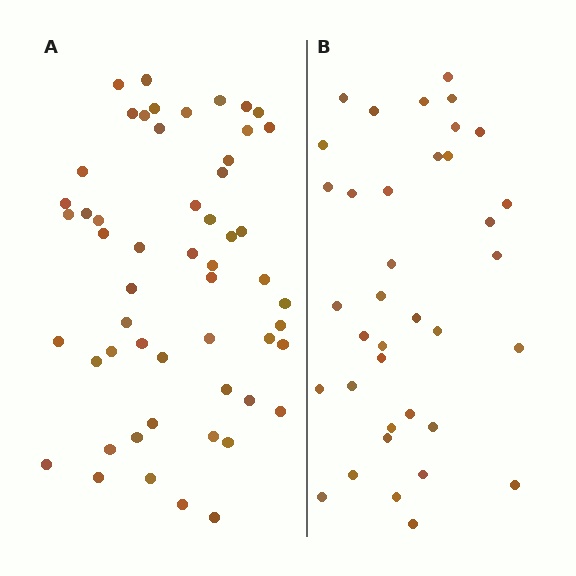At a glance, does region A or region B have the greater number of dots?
Region A (the left region) has more dots.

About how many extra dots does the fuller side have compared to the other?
Region A has approximately 15 more dots than region B.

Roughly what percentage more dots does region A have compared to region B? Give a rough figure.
About 45% more.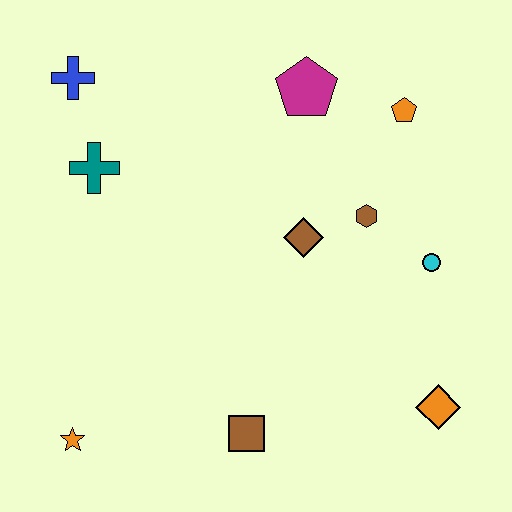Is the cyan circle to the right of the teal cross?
Yes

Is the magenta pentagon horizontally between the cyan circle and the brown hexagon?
No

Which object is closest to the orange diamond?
The cyan circle is closest to the orange diamond.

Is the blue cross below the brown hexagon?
No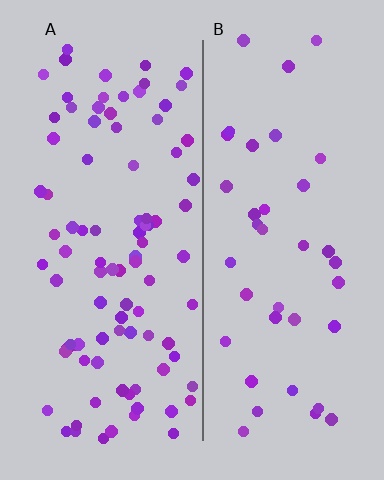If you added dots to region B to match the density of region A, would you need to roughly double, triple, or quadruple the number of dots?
Approximately double.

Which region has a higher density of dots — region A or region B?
A (the left).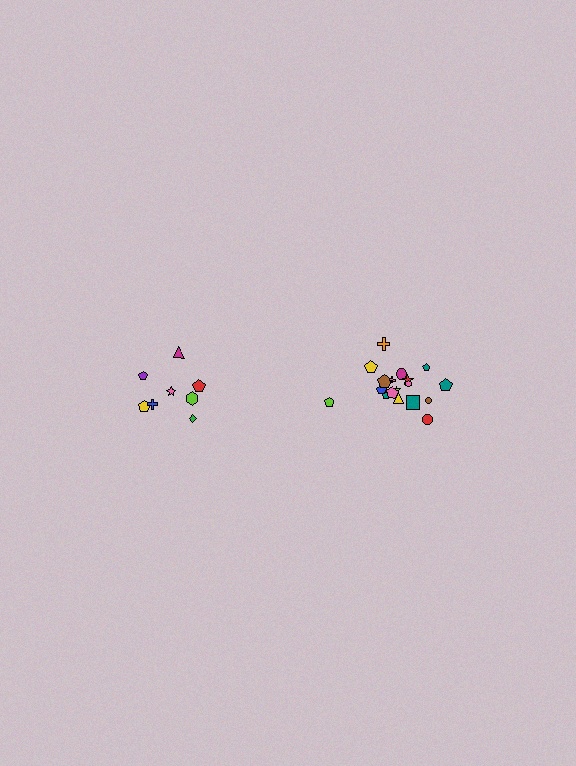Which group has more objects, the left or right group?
The right group.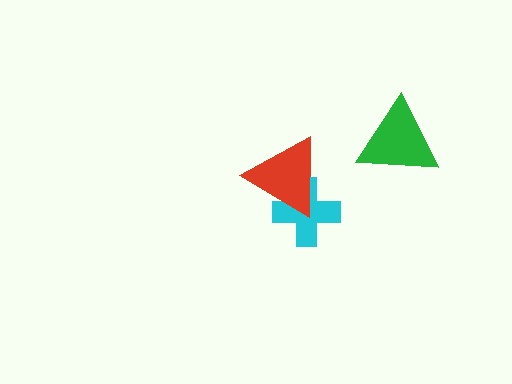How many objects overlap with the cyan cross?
1 object overlaps with the cyan cross.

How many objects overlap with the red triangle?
1 object overlaps with the red triangle.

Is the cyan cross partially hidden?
Yes, it is partially covered by another shape.